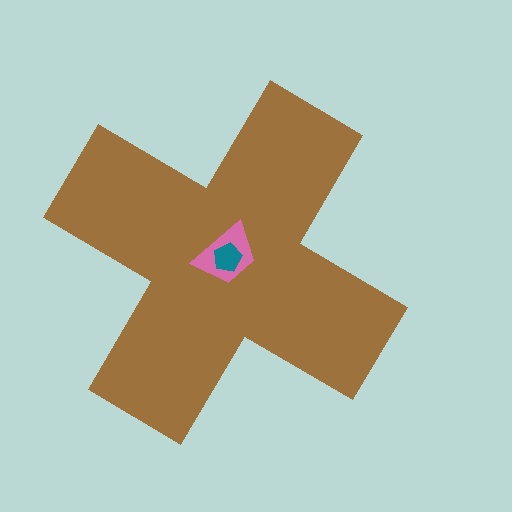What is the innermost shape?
The teal pentagon.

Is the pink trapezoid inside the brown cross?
Yes.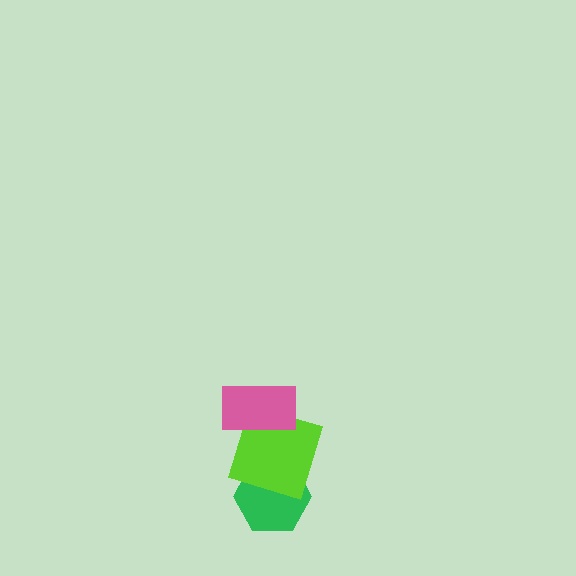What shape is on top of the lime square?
The pink rectangle is on top of the lime square.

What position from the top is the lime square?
The lime square is 2nd from the top.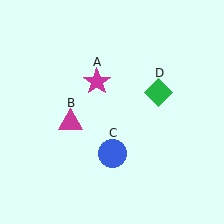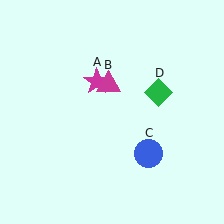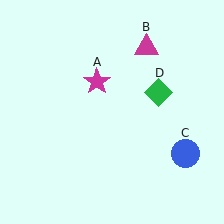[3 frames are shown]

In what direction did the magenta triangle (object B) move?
The magenta triangle (object B) moved up and to the right.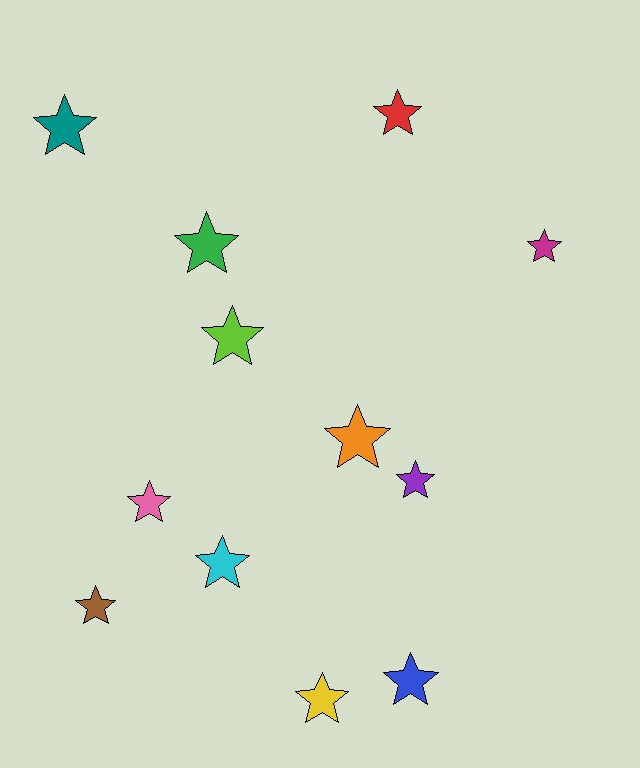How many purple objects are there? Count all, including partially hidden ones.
There is 1 purple object.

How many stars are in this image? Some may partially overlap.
There are 12 stars.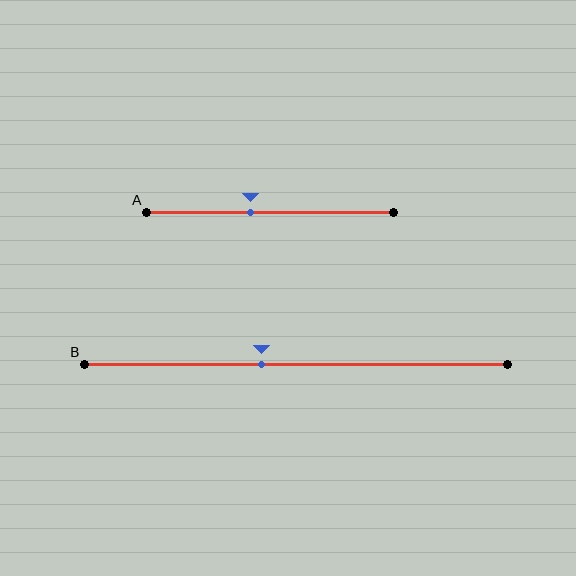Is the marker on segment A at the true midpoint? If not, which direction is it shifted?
No, the marker on segment A is shifted to the left by about 8% of the segment length.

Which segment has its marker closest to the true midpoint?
Segment B has its marker closest to the true midpoint.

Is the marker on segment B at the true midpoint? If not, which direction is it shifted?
No, the marker on segment B is shifted to the left by about 8% of the segment length.